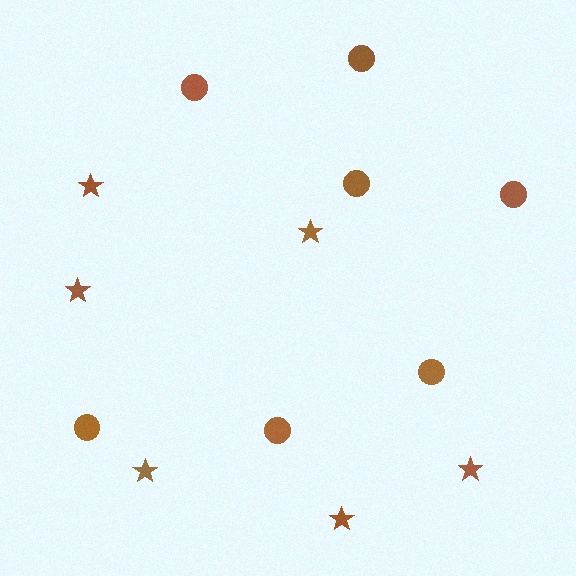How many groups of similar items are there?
There are 2 groups: one group of circles (7) and one group of stars (6).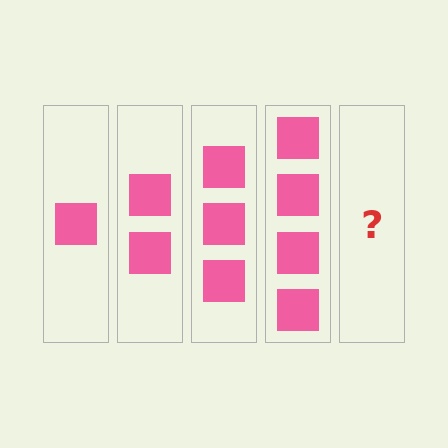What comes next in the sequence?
The next element should be 5 squares.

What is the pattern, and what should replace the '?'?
The pattern is that each step adds one more square. The '?' should be 5 squares.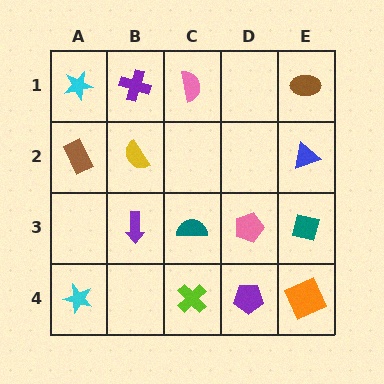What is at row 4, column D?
A purple pentagon.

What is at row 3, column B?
A purple arrow.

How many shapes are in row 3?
4 shapes.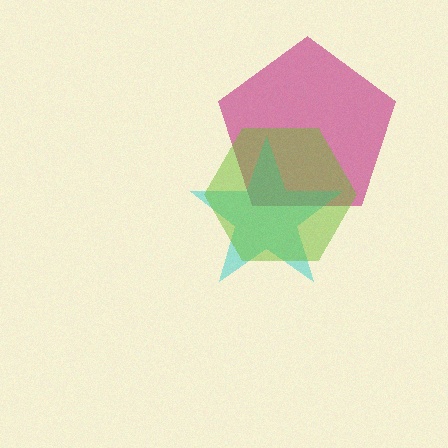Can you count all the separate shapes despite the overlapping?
Yes, there are 3 separate shapes.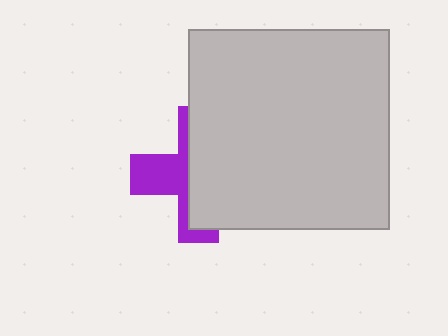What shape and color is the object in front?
The object in front is a light gray square.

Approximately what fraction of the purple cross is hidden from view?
Roughly 61% of the purple cross is hidden behind the light gray square.